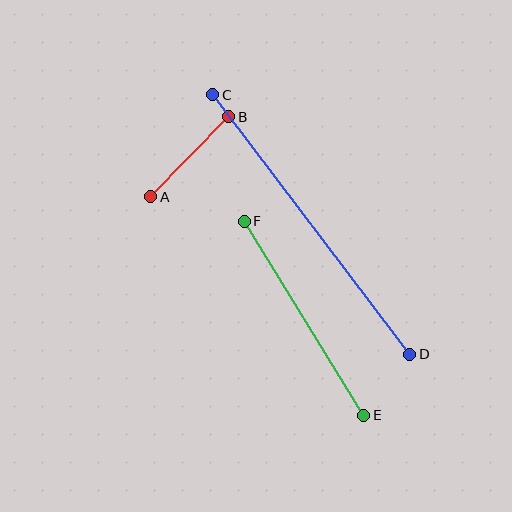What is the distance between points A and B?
The distance is approximately 112 pixels.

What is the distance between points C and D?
The distance is approximately 326 pixels.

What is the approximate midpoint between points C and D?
The midpoint is at approximately (311, 224) pixels.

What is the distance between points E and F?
The distance is approximately 228 pixels.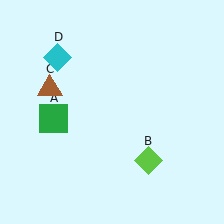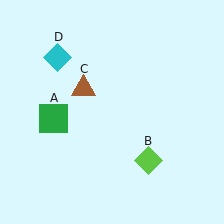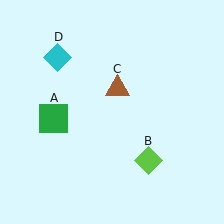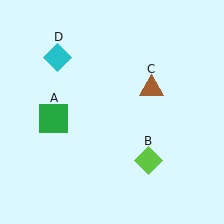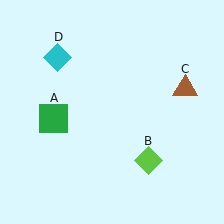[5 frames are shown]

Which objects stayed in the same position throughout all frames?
Green square (object A) and lime diamond (object B) and cyan diamond (object D) remained stationary.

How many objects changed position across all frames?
1 object changed position: brown triangle (object C).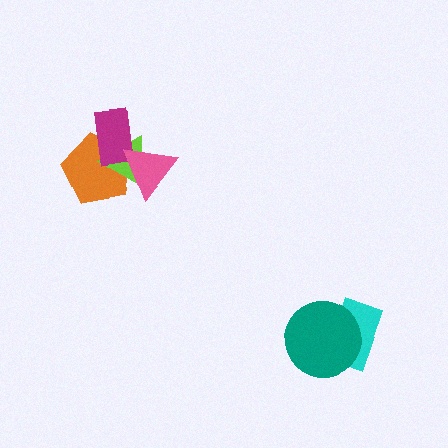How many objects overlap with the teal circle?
1 object overlaps with the teal circle.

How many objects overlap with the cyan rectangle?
1 object overlaps with the cyan rectangle.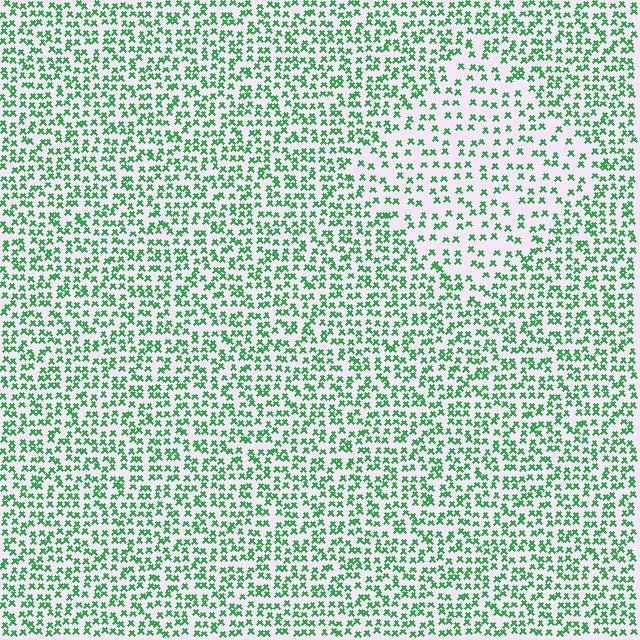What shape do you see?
I see a diamond.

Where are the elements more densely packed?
The elements are more densely packed outside the diamond boundary.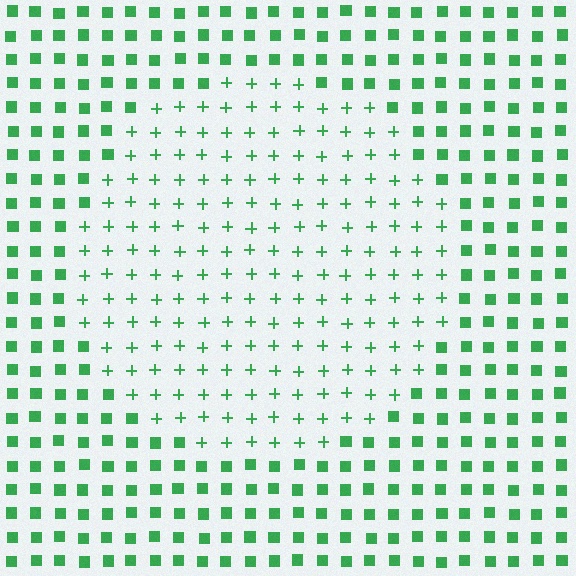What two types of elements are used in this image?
The image uses plus signs inside the circle region and squares outside it.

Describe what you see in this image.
The image is filled with small green elements arranged in a uniform grid. A circle-shaped region contains plus signs, while the surrounding area contains squares. The boundary is defined purely by the change in element shape.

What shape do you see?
I see a circle.